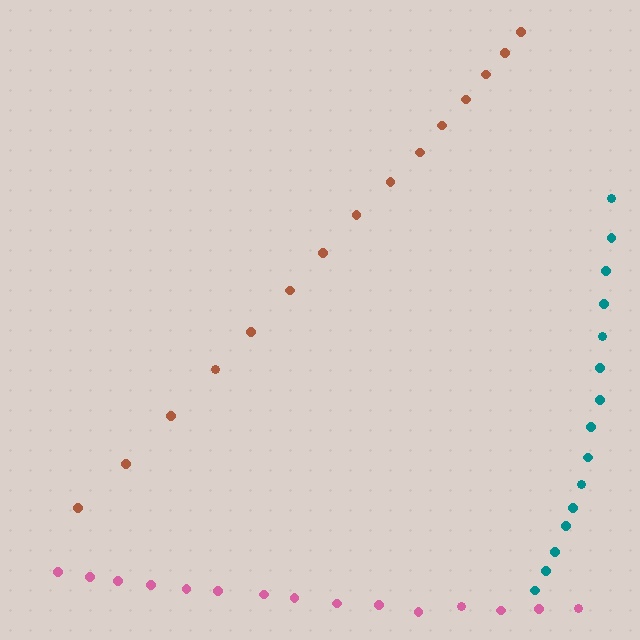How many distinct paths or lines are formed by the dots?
There are 3 distinct paths.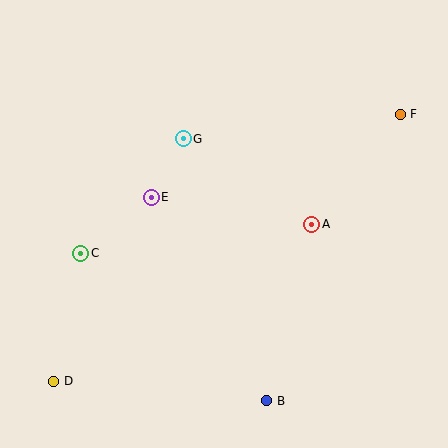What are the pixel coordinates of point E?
Point E is at (151, 197).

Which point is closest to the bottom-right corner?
Point B is closest to the bottom-right corner.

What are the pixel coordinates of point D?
Point D is at (54, 381).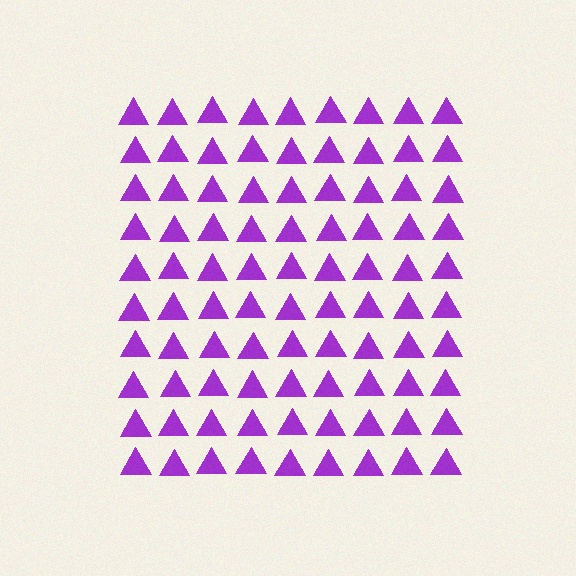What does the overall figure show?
The overall figure shows a square.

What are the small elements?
The small elements are triangles.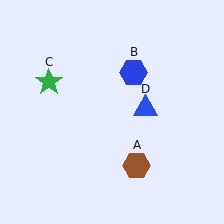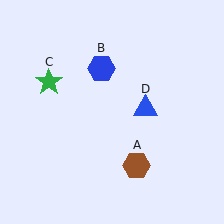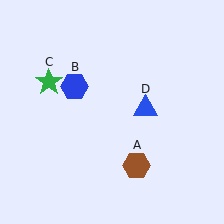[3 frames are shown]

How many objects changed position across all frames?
1 object changed position: blue hexagon (object B).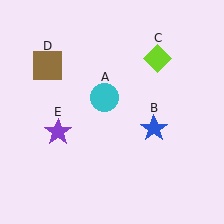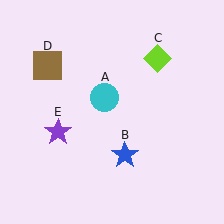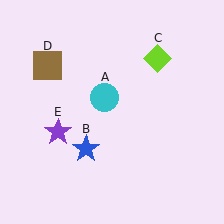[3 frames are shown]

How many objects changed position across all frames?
1 object changed position: blue star (object B).